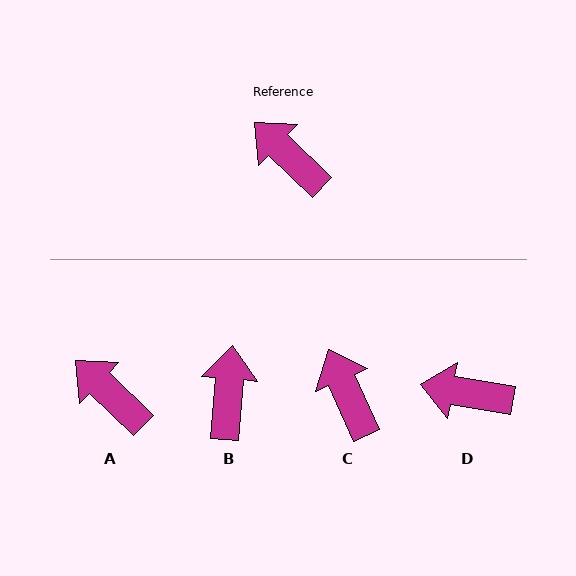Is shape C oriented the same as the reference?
No, it is off by about 22 degrees.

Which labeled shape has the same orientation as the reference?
A.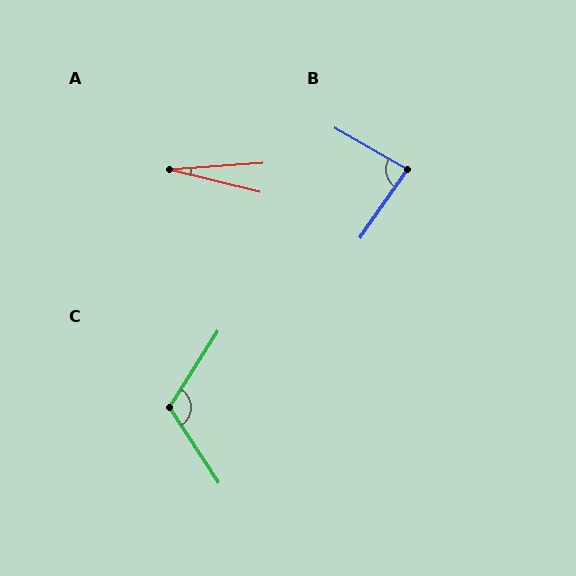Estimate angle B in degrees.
Approximately 85 degrees.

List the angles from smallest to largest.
A (18°), B (85°), C (115°).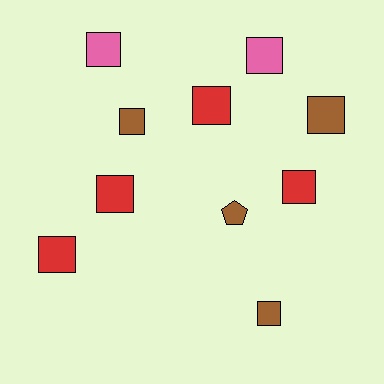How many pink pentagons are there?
There are no pink pentagons.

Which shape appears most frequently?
Square, with 9 objects.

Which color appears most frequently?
Brown, with 4 objects.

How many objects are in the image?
There are 10 objects.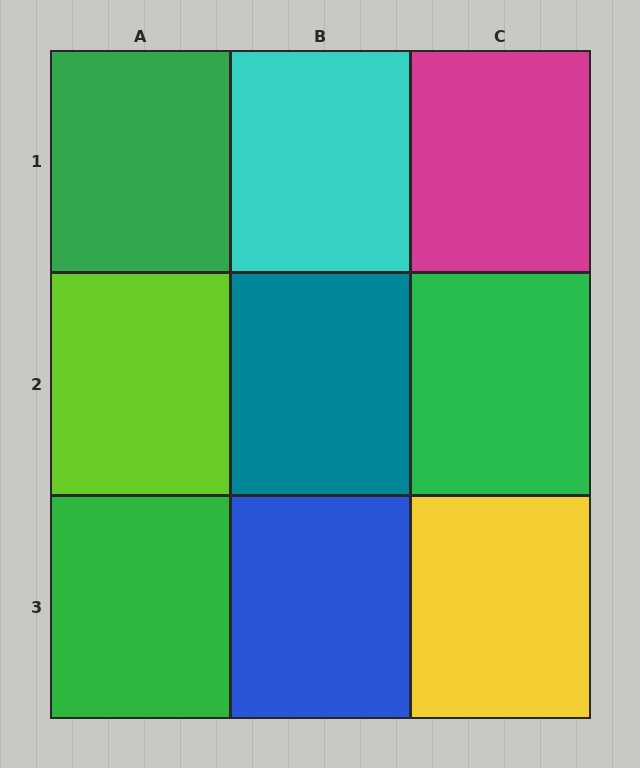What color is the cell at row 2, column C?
Green.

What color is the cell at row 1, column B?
Cyan.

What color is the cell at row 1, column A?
Green.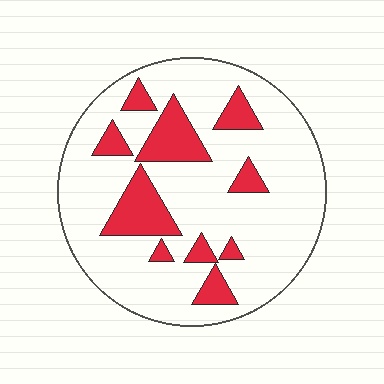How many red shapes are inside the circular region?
10.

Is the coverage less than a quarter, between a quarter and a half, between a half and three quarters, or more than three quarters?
Less than a quarter.